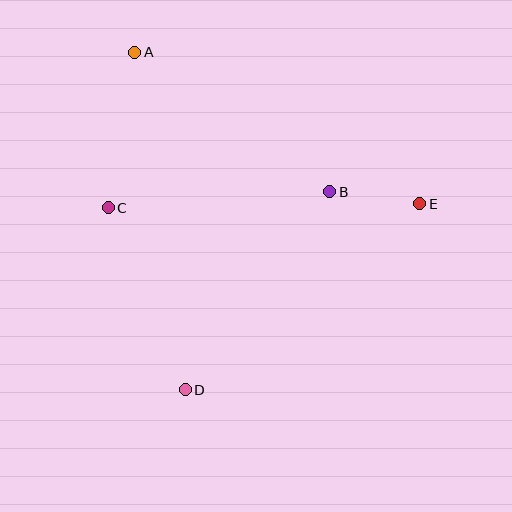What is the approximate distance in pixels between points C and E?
The distance between C and E is approximately 312 pixels.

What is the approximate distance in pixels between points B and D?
The distance between B and D is approximately 245 pixels.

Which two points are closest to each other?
Points B and E are closest to each other.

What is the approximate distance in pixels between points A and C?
The distance between A and C is approximately 158 pixels.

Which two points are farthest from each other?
Points A and D are farthest from each other.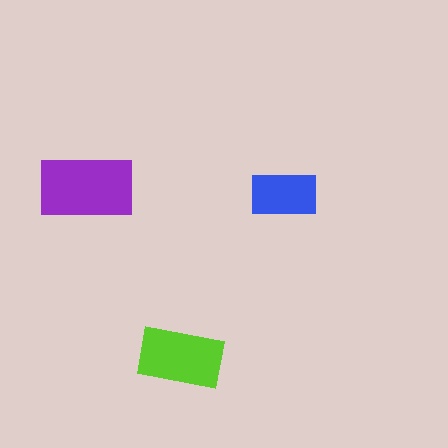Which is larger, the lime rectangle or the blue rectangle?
The lime one.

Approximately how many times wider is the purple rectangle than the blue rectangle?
About 1.5 times wider.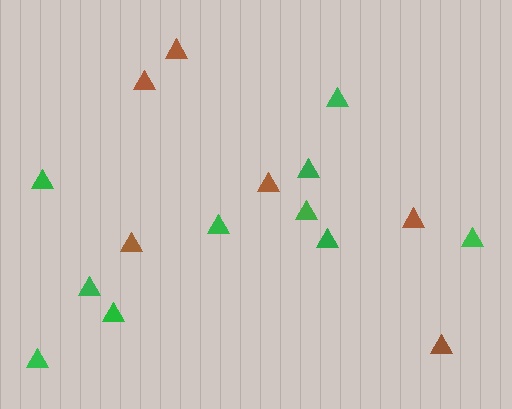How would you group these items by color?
There are 2 groups: one group of brown triangles (6) and one group of green triangles (10).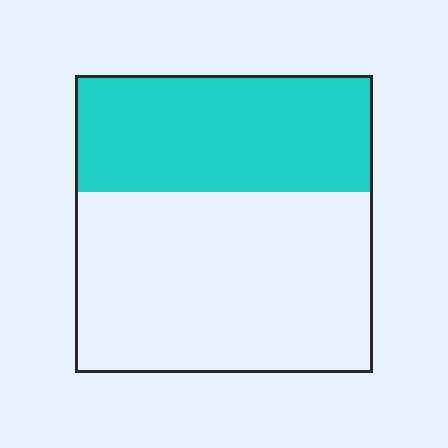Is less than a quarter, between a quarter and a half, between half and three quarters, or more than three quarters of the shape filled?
Between a quarter and a half.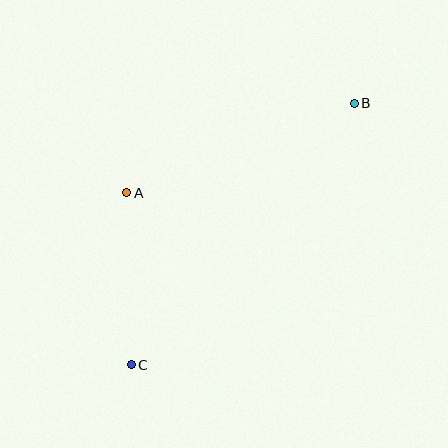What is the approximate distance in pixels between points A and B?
The distance between A and B is approximately 245 pixels.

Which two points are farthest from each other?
Points B and C are farthest from each other.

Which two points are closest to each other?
Points A and C are closest to each other.